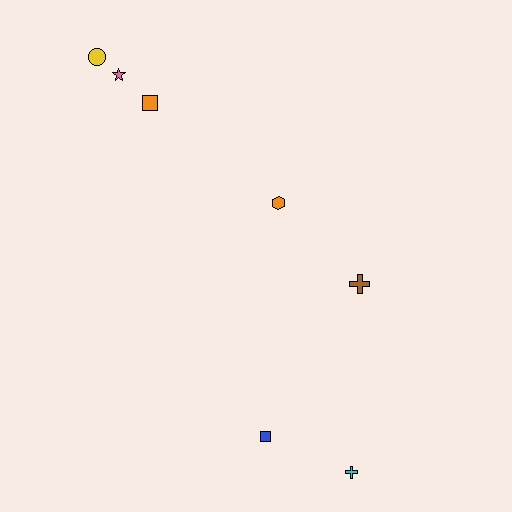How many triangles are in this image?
There are no triangles.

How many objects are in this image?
There are 7 objects.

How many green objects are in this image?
There are no green objects.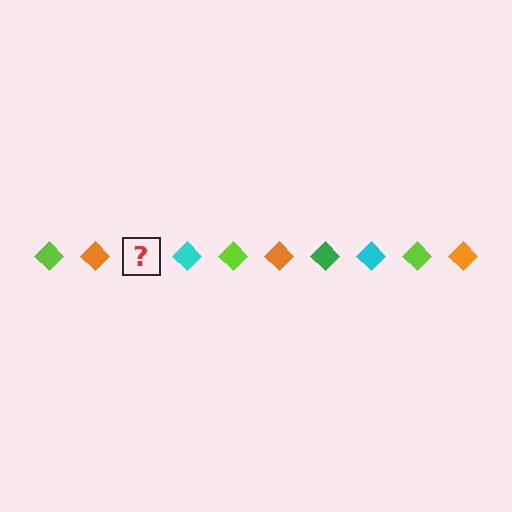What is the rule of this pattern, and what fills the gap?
The rule is that the pattern cycles through lime, orange, green, cyan diamonds. The gap should be filled with a green diamond.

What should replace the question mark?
The question mark should be replaced with a green diamond.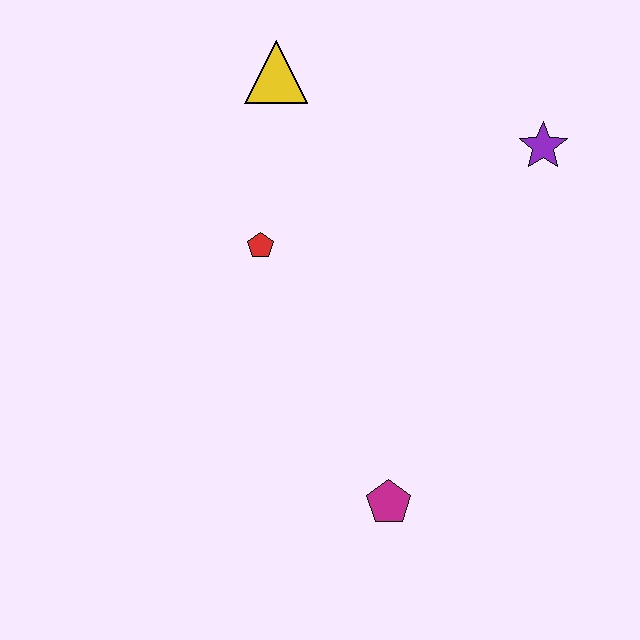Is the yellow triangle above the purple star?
Yes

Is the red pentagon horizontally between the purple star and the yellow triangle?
No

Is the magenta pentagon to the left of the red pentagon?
No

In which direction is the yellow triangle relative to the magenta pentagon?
The yellow triangle is above the magenta pentagon.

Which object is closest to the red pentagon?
The yellow triangle is closest to the red pentagon.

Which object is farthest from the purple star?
The magenta pentagon is farthest from the purple star.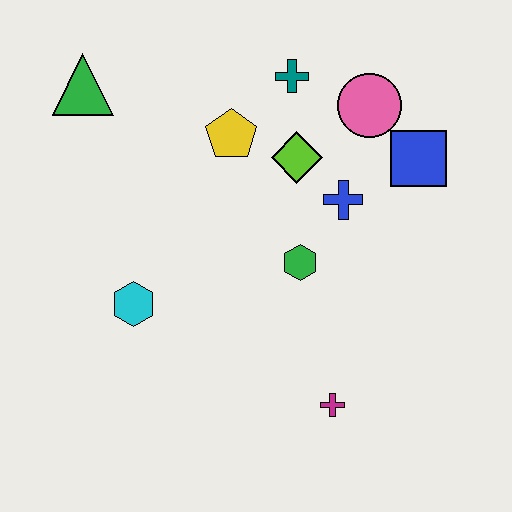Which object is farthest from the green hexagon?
The green triangle is farthest from the green hexagon.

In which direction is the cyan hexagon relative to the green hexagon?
The cyan hexagon is to the left of the green hexagon.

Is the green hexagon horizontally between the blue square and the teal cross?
Yes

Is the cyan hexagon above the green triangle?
No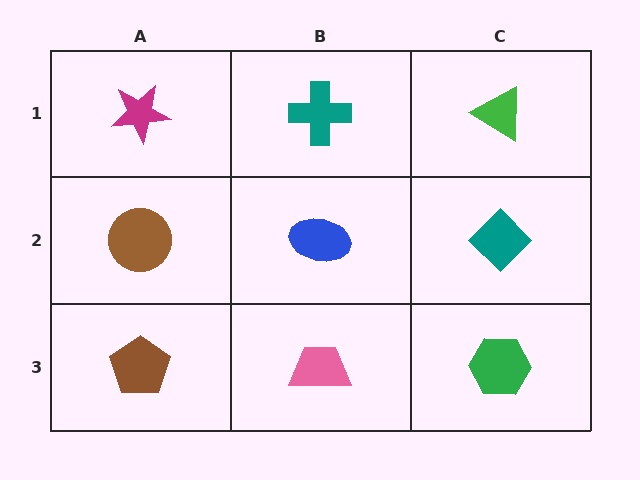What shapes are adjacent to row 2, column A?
A magenta star (row 1, column A), a brown pentagon (row 3, column A), a blue ellipse (row 2, column B).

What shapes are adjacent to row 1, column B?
A blue ellipse (row 2, column B), a magenta star (row 1, column A), a green triangle (row 1, column C).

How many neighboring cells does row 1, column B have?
3.